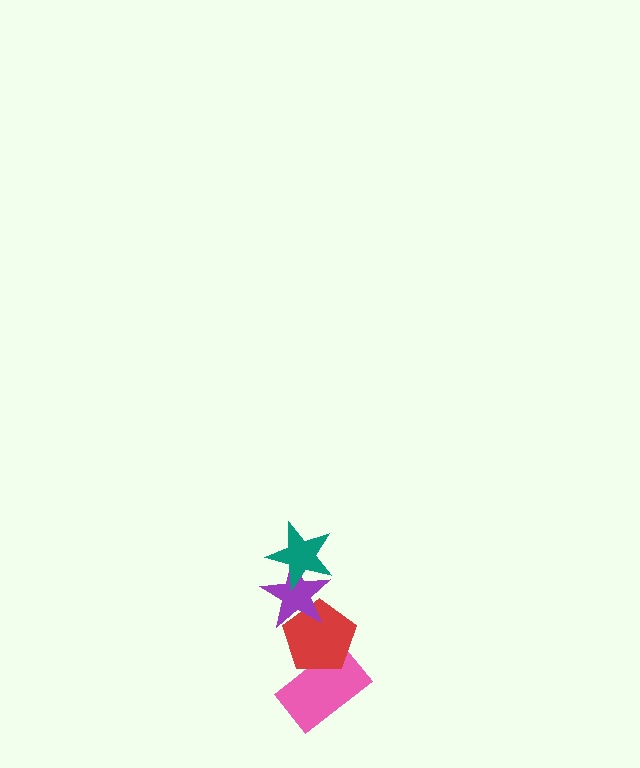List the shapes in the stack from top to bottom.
From top to bottom: the teal star, the purple star, the red pentagon, the pink rectangle.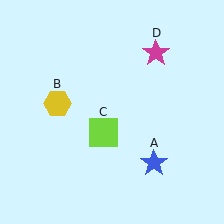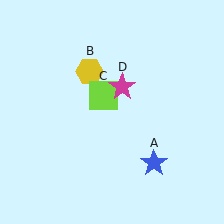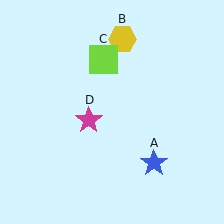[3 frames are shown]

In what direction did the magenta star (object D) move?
The magenta star (object D) moved down and to the left.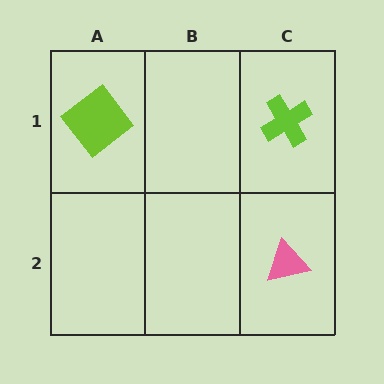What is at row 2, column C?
A pink triangle.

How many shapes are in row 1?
2 shapes.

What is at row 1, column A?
A lime diamond.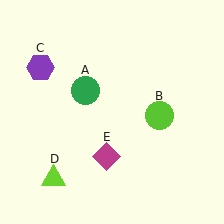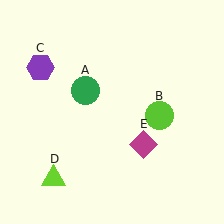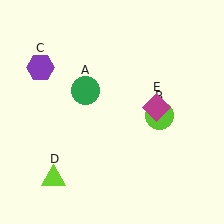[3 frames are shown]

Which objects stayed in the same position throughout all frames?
Green circle (object A) and lime circle (object B) and purple hexagon (object C) and lime triangle (object D) remained stationary.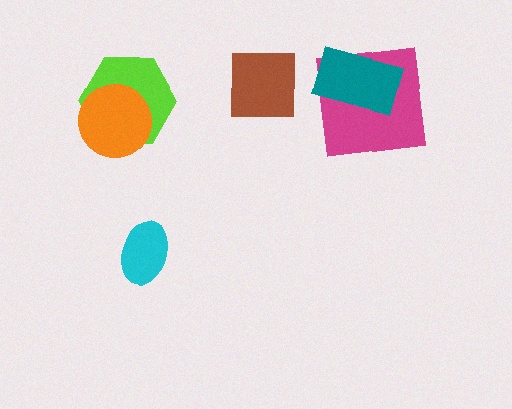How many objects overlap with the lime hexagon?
1 object overlaps with the lime hexagon.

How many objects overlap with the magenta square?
1 object overlaps with the magenta square.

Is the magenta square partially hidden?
Yes, it is partially covered by another shape.